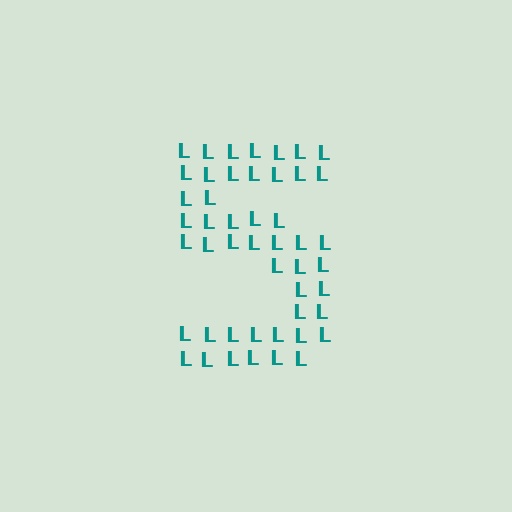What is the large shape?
The large shape is the digit 5.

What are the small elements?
The small elements are letter L's.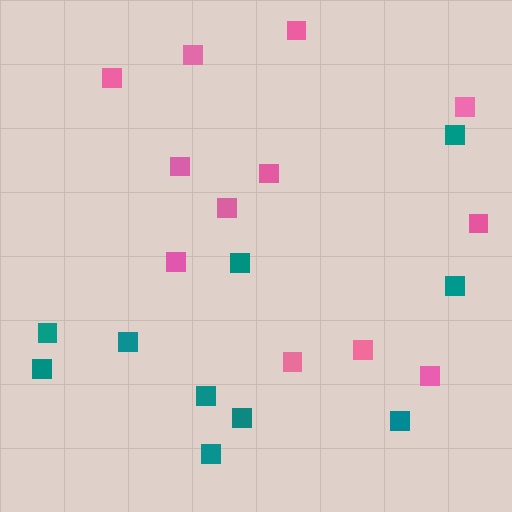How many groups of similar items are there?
There are 2 groups: one group of pink squares (12) and one group of teal squares (10).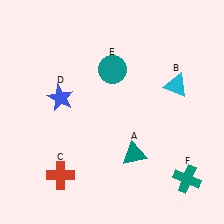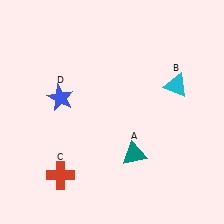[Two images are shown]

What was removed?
The teal cross (F), the teal circle (E) were removed in Image 2.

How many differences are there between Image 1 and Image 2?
There are 2 differences between the two images.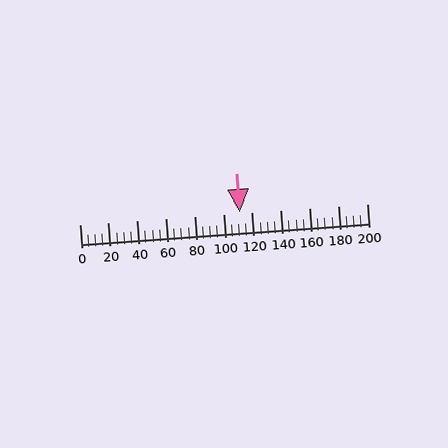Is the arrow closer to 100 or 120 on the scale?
The arrow is closer to 120.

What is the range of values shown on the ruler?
The ruler shows values from 0 to 200.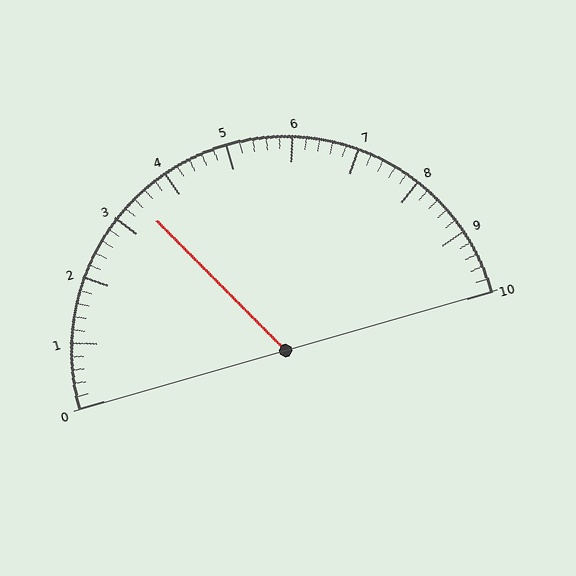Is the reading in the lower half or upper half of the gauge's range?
The reading is in the lower half of the range (0 to 10).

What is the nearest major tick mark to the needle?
The nearest major tick mark is 3.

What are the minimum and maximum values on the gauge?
The gauge ranges from 0 to 10.